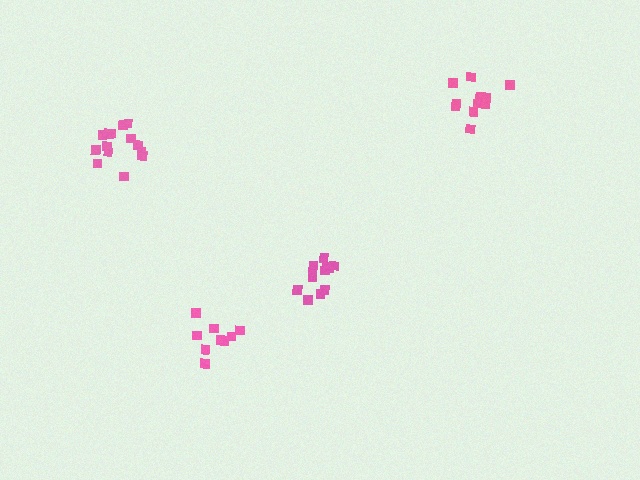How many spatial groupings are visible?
There are 4 spatial groupings.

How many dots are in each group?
Group 1: 13 dots, Group 2: 14 dots, Group 3: 12 dots, Group 4: 9 dots (48 total).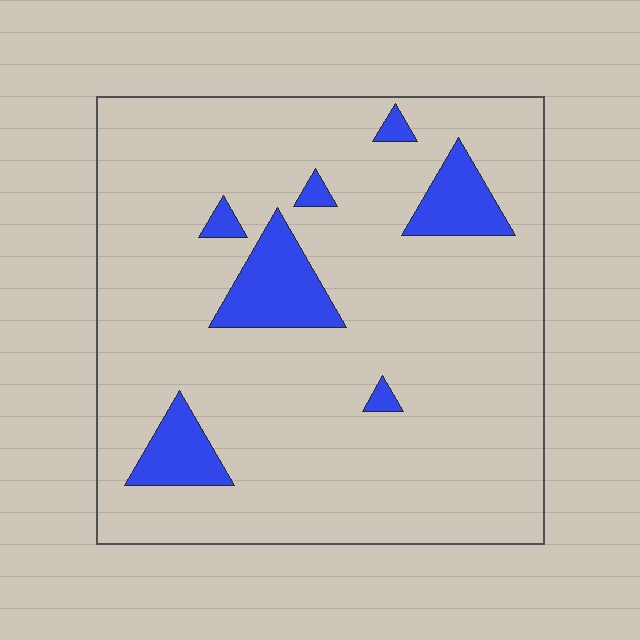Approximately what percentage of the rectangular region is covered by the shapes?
Approximately 10%.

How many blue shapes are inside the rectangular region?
7.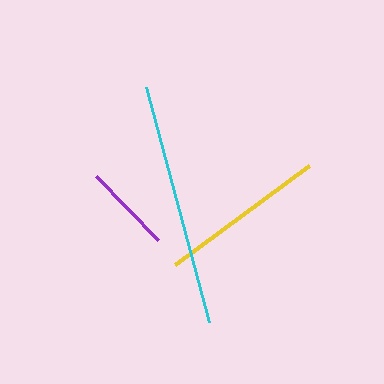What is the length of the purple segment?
The purple segment is approximately 88 pixels long.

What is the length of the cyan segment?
The cyan segment is approximately 243 pixels long.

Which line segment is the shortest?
The purple line is the shortest at approximately 88 pixels.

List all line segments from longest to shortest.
From longest to shortest: cyan, yellow, purple.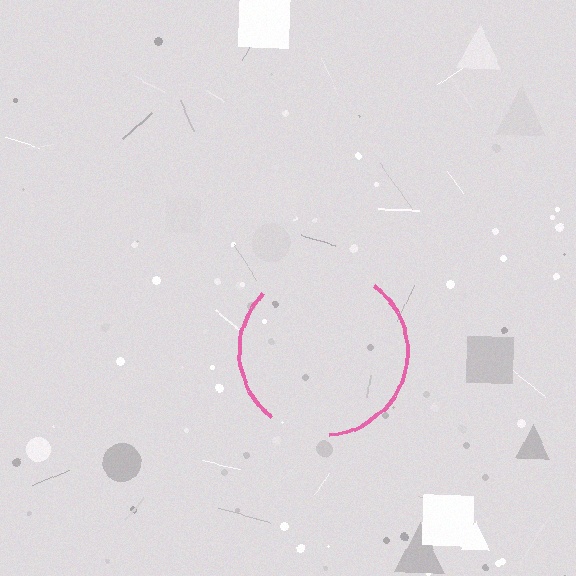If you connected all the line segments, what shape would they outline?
They would outline a circle.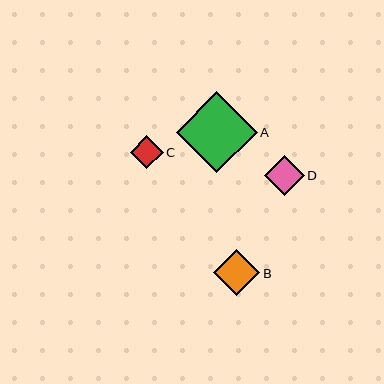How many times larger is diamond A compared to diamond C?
Diamond A is approximately 2.5 times the size of diamond C.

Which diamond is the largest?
Diamond A is the largest with a size of approximately 81 pixels.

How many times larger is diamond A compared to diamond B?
Diamond A is approximately 1.8 times the size of diamond B.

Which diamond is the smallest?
Diamond C is the smallest with a size of approximately 33 pixels.